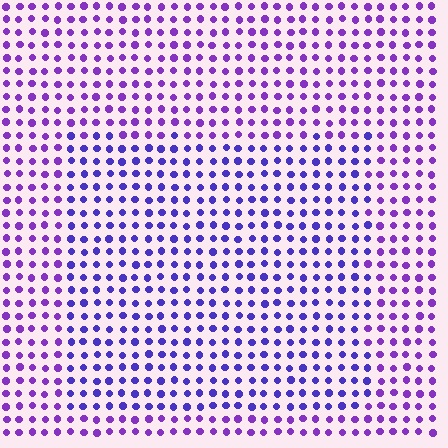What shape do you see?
I see a rectangle.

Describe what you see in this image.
The image is filled with small purple elements in a uniform arrangement. A rectangle-shaped region is visible where the elements are tinted to a slightly different hue, forming a subtle color boundary.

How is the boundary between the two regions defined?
The boundary is defined purely by a slight shift in hue (about 26 degrees). Spacing, size, and orientation are identical on both sides.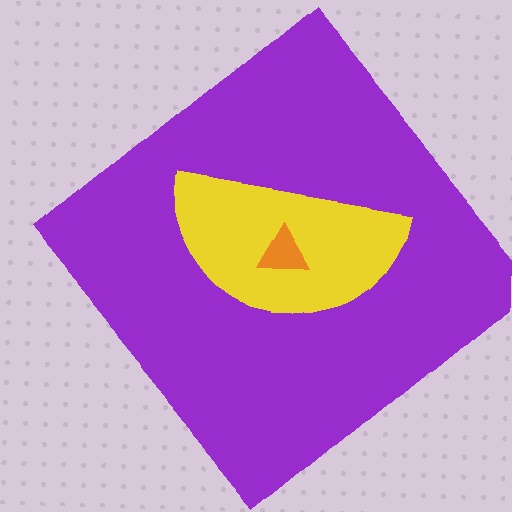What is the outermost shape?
The purple diamond.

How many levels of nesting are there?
3.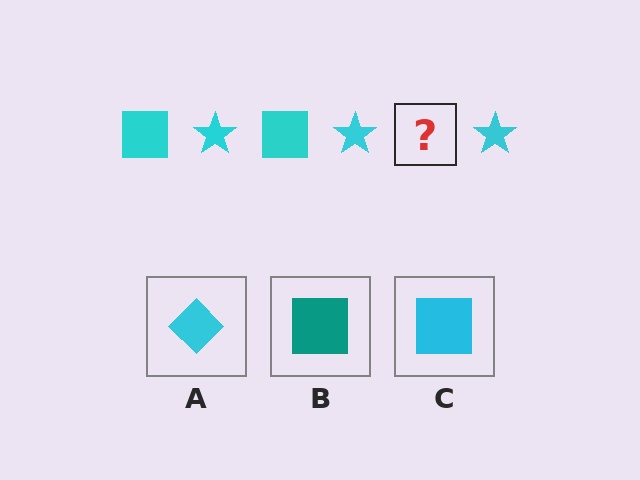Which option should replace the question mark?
Option C.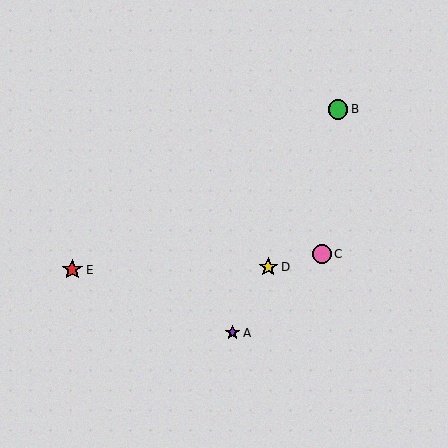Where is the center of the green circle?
The center of the green circle is at (338, 109).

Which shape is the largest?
The red star (labeled E) is the largest.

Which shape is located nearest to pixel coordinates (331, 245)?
The pink circle (labeled C) at (322, 254) is nearest to that location.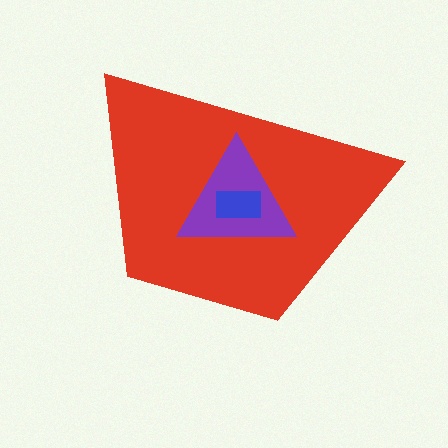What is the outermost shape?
The red trapezoid.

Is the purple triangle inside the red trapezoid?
Yes.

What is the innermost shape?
The blue rectangle.